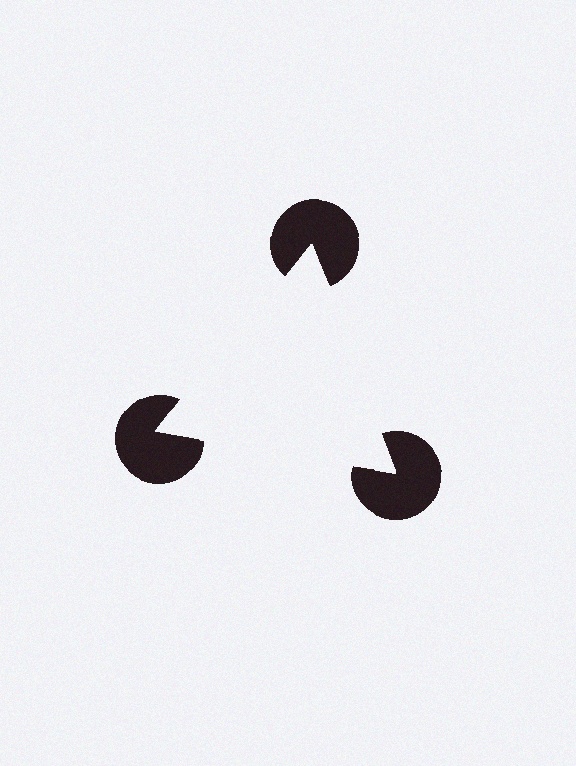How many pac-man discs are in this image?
There are 3 — one at each vertex of the illusory triangle.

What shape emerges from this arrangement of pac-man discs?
An illusory triangle — its edges are inferred from the aligned wedge cuts in the pac-man discs, not physically drawn.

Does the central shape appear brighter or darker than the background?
It typically appears slightly brighter than the background, even though no actual brightness change is drawn.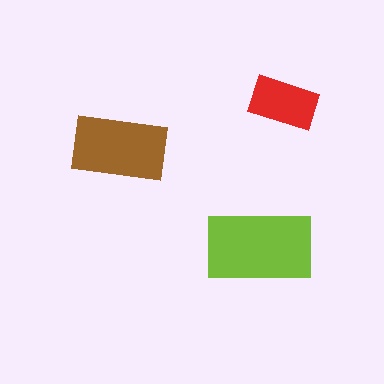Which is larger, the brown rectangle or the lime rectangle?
The lime one.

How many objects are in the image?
There are 3 objects in the image.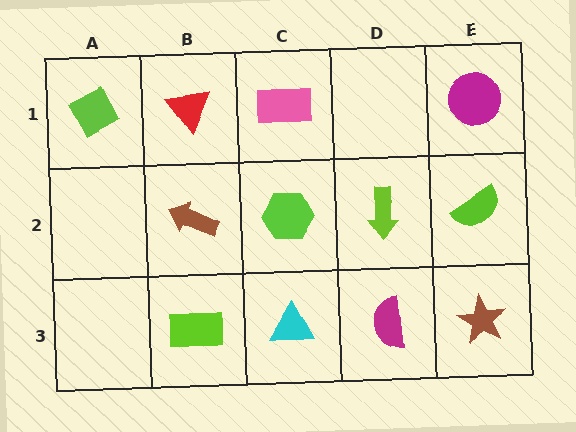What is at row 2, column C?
A lime hexagon.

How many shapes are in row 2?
4 shapes.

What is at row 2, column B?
A brown arrow.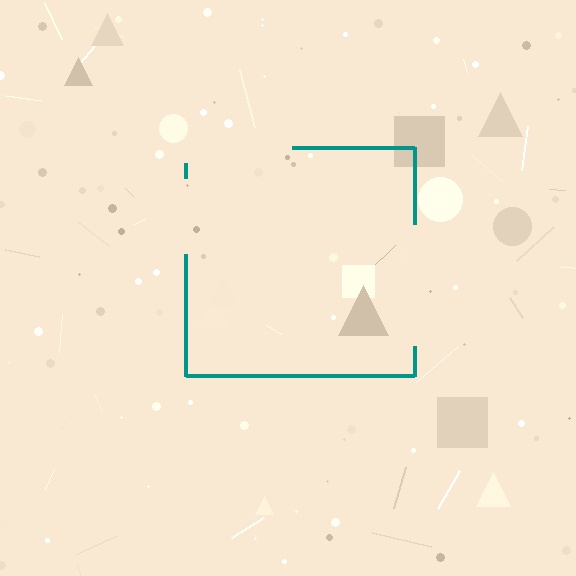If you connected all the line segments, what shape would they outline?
They would outline a square.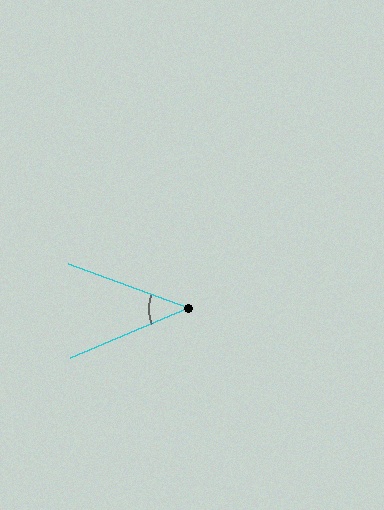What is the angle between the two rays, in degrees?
Approximately 43 degrees.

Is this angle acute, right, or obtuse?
It is acute.